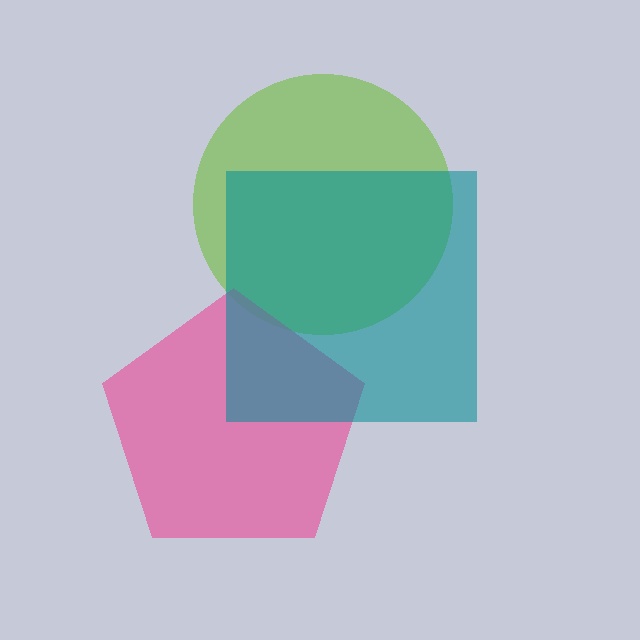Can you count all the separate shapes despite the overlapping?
Yes, there are 3 separate shapes.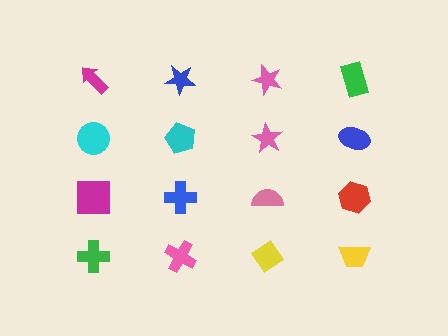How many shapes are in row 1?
4 shapes.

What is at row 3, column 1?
A magenta square.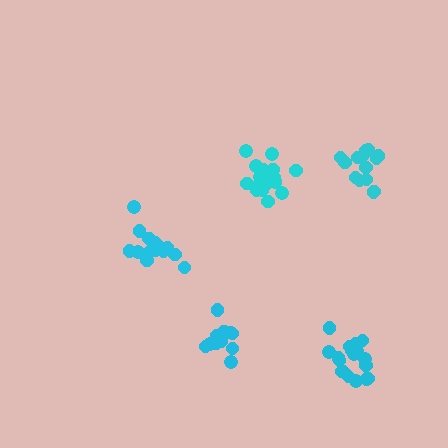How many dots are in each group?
Group 1: 17 dots, Group 2: 12 dots, Group 3: 18 dots, Group 4: 18 dots, Group 5: 14 dots (79 total).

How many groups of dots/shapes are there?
There are 5 groups.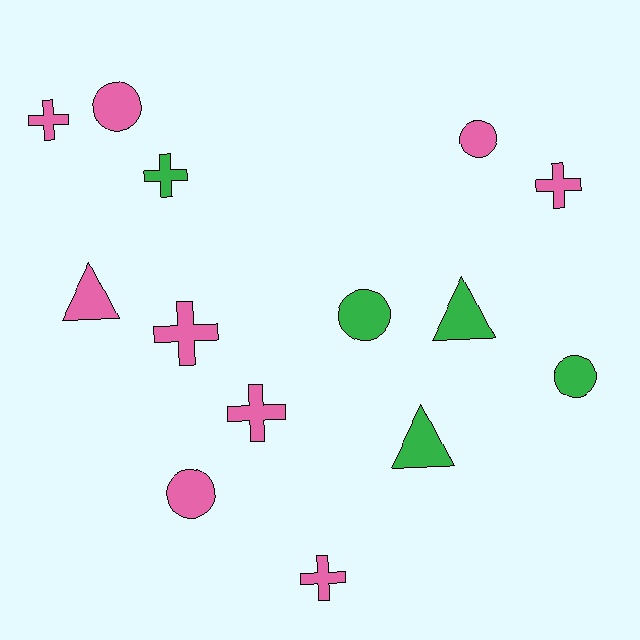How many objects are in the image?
There are 14 objects.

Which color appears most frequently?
Pink, with 9 objects.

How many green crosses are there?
There is 1 green cross.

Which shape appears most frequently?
Cross, with 6 objects.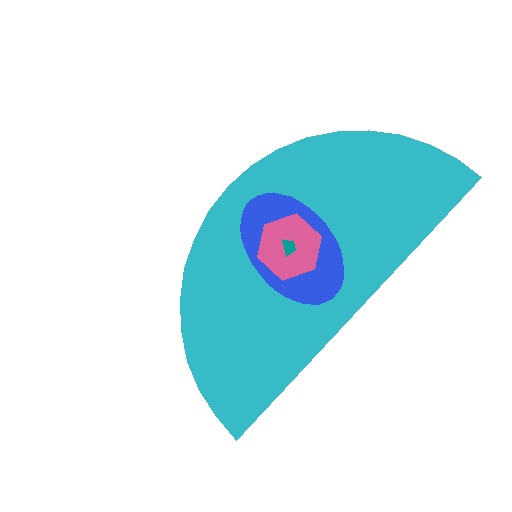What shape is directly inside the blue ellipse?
The pink hexagon.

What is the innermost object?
The teal trapezoid.